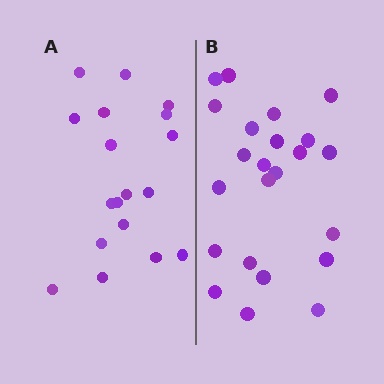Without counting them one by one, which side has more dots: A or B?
Region B (the right region) has more dots.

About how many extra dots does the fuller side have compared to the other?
Region B has about 5 more dots than region A.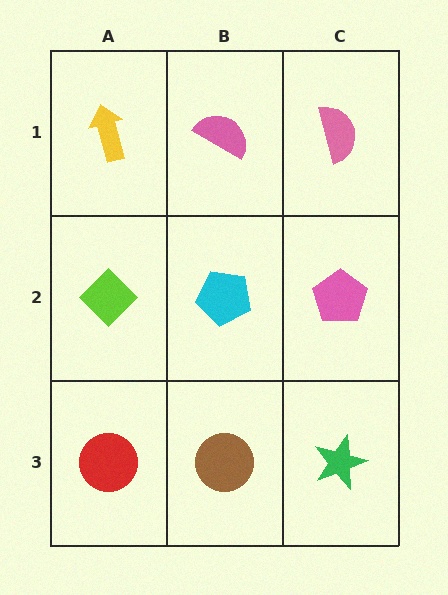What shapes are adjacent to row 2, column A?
A yellow arrow (row 1, column A), a red circle (row 3, column A), a cyan pentagon (row 2, column B).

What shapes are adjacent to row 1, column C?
A pink pentagon (row 2, column C), a pink semicircle (row 1, column B).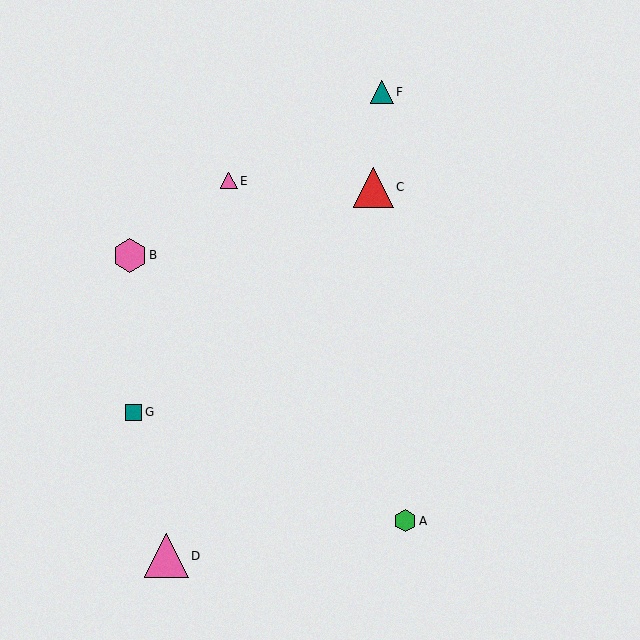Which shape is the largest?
The pink triangle (labeled D) is the largest.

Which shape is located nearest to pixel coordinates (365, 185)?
The red triangle (labeled C) at (373, 187) is nearest to that location.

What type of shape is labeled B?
Shape B is a pink hexagon.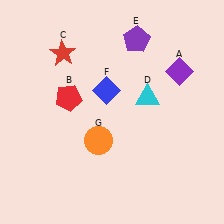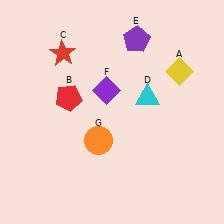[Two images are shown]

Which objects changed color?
A changed from purple to yellow. F changed from blue to purple.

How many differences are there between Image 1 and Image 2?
There are 2 differences between the two images.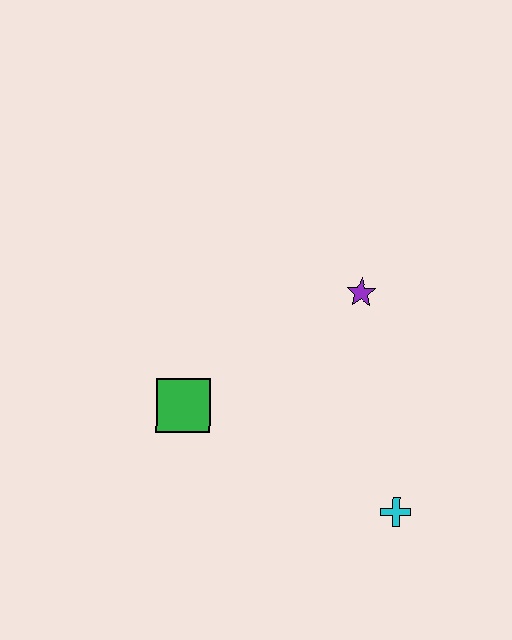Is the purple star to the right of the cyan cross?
No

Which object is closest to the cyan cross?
The purple star is closest to the cyan cross.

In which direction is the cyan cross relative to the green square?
The cyan cross is to the right of the green square.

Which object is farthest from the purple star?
The cyan cross is farthest from the purple star.